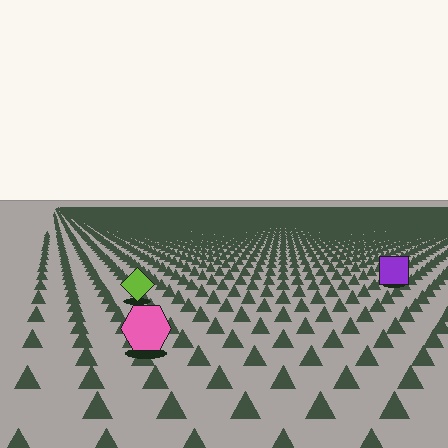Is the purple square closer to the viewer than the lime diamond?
No. The lime diamond is closer — you can tell from the texture gradient: the ground texture is coarser near it.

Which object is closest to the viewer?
The pink hexagon is closest. The texture marks near it are larger and more spread out.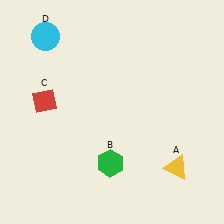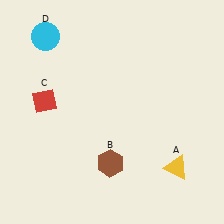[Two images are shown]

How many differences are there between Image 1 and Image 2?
There is 1 difference between the two images.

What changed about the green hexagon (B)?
In Image 1, B is green. In Image 2, it changed to brown.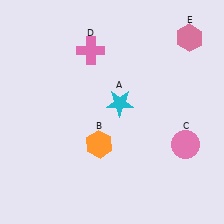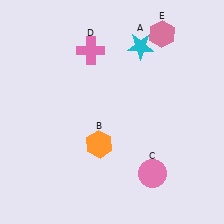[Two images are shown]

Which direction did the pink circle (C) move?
The pink circle (C) moved left.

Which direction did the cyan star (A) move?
The cyan star (A) moved up.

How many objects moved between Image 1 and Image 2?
3 objects moved between the two images.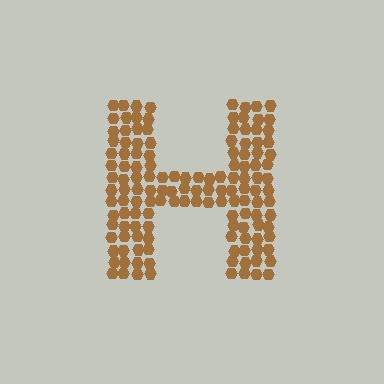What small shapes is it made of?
It is made of small hexagons.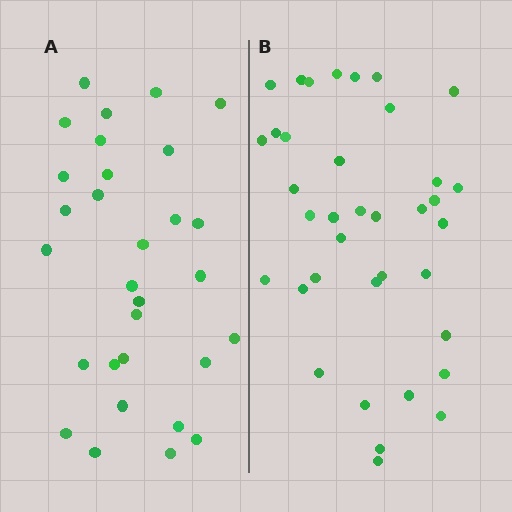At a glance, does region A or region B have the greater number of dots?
Region B (the right region) has more dots.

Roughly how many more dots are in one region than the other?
Region B has roughly 8 or so more dots than region A.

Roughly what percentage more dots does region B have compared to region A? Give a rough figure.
About 25% more.